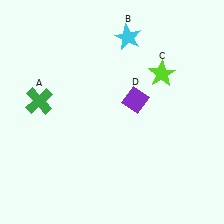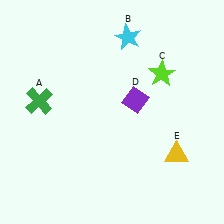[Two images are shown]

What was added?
A yellow triangle (E) was added in Image 2.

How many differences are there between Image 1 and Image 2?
There is 1 difference between the two images.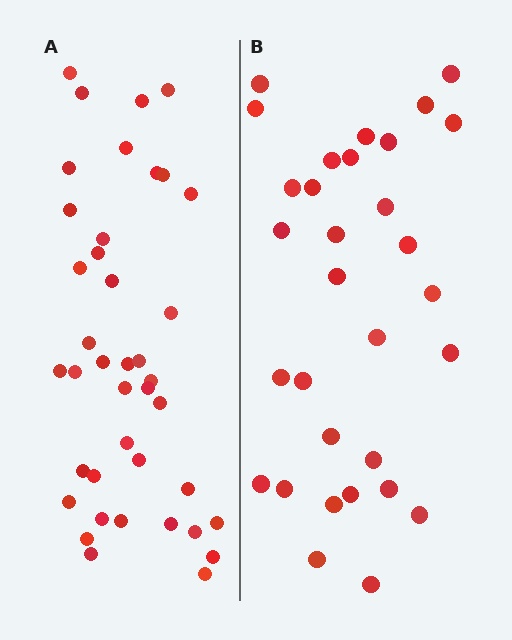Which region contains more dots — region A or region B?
Region A (the left region) has more dots.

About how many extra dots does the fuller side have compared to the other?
Region A has roughly 8 or so more dots than region B.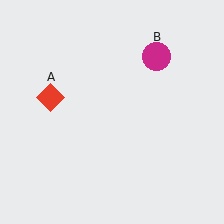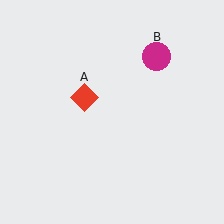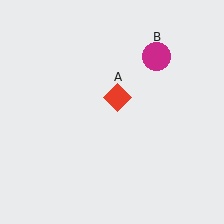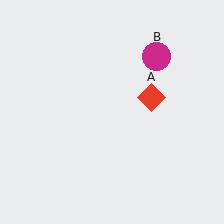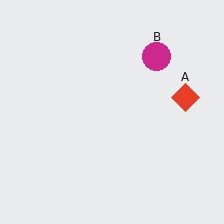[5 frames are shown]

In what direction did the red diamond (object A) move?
The red diamond (object A) moved right.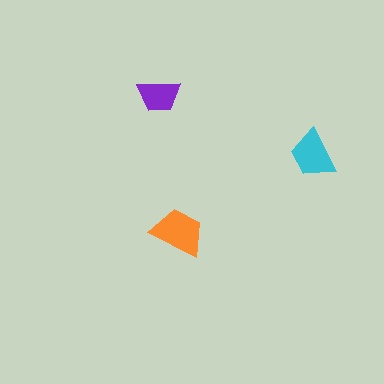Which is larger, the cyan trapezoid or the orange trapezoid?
The orange one.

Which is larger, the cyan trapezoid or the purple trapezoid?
The cyan one.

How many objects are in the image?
There are 3 objects in the image.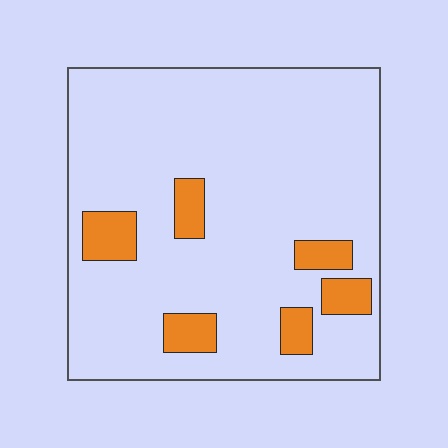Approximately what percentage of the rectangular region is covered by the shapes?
Approximately 10%.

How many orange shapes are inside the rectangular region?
6.